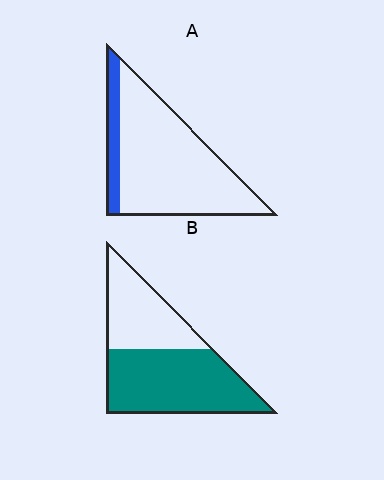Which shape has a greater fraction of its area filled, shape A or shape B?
Shape B.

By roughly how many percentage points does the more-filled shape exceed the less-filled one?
By roughly 45 percentage points (B over A).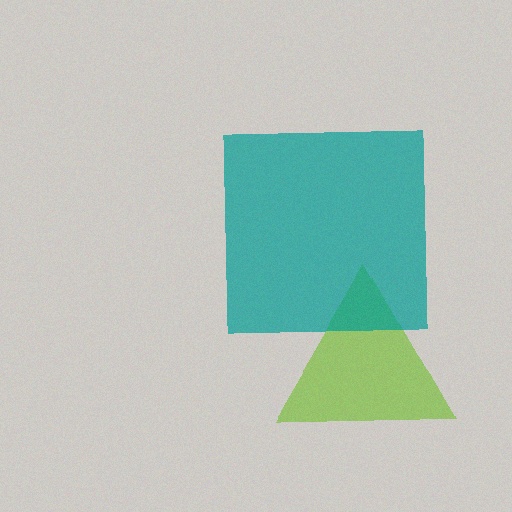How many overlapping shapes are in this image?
There are 2 overlapping shapes in the image.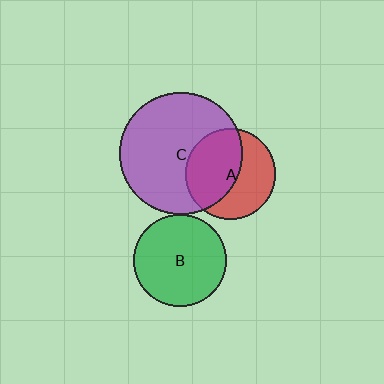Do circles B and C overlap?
Yes.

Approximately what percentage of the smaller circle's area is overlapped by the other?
Approximately 5%.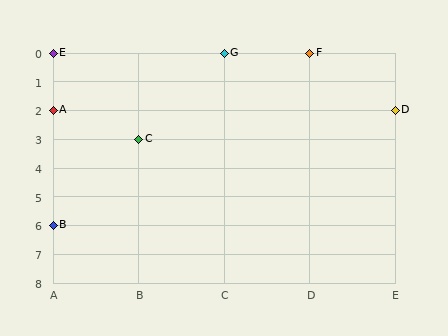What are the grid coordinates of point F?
Point F is at grid coordinates (D, 0).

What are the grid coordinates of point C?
Point C is at grid coordinates (B, 3).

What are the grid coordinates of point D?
Point D is at grid coordinates (E, 2).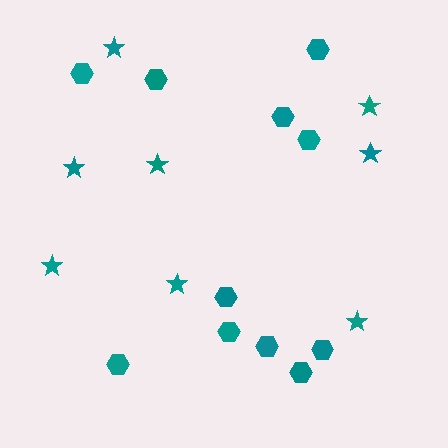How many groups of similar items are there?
There are 2 groups: one group of hexagons (11) and one group of stars (8).